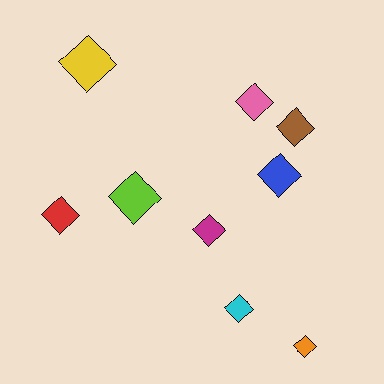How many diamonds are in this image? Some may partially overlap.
There are 9 diamonds.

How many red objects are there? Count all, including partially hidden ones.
There is 1 red object.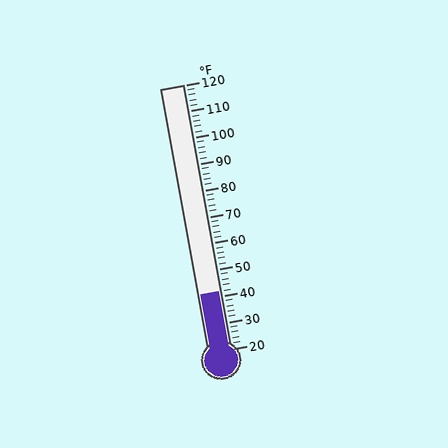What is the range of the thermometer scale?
The thermometer scale ranges from 20°F to 120°F.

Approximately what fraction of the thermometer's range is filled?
The thermometer is filled to approximately 20% of its range.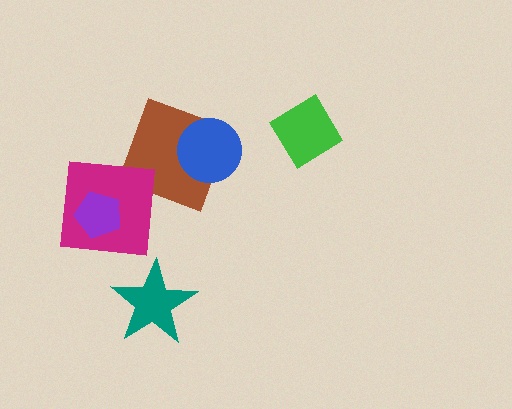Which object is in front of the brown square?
The blue circle is in front of the brown square.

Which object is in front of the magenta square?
The purple pentagon is in front of the magenta square.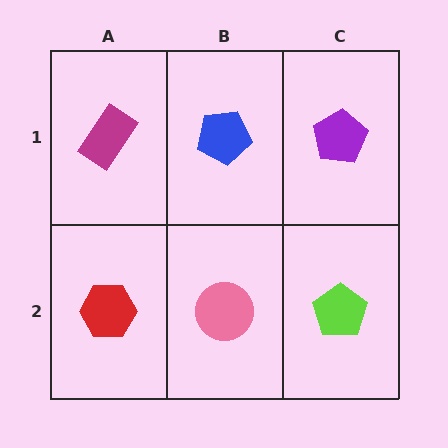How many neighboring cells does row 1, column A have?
2.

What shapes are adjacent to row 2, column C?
A purple pentagon (row 1, column C), a pink circle (row 2, column B).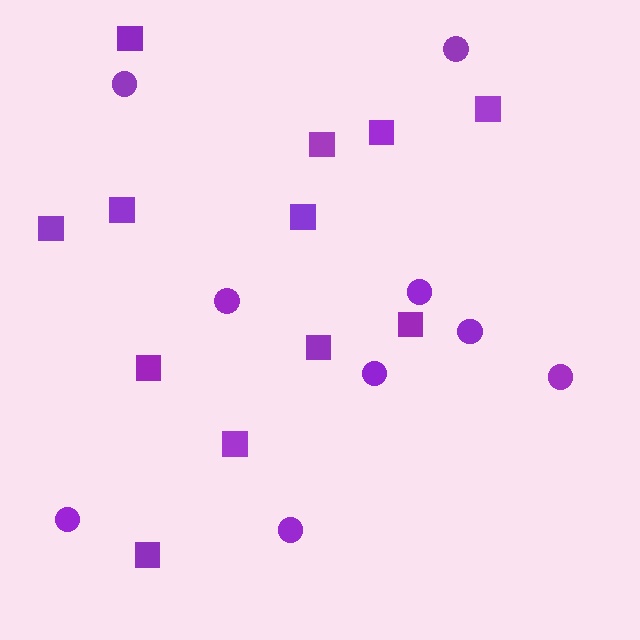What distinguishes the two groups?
There are 2 groups: one group of circles (9) and one group of squares (12).